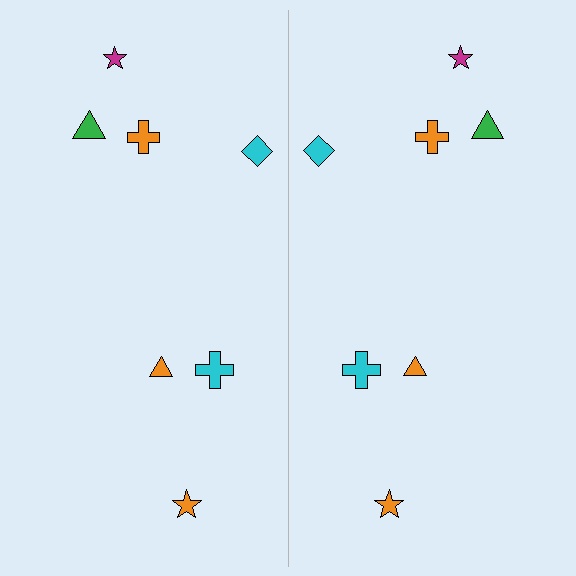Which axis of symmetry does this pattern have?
The pattern has a vertical axis of symmetry running through the center of the image.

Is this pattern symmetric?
Yes, this pattern has bilateral (reflection) symmetry.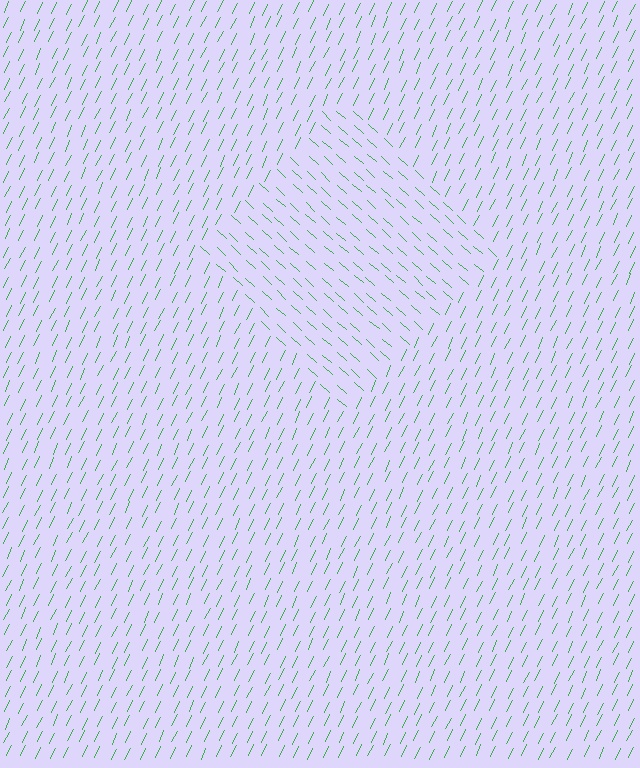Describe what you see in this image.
The image is filled with small green line segments. A diamond region in the image has lines oriented differently from the surrounding lines, creating a visible texture boundary.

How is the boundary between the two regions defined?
The boundary is defined purely by a change in line orientation (approximately 73 degrees difference). All lines are the same color and thickness.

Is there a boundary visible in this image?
Yes, there is a texture boundary formed by a change in line orientation.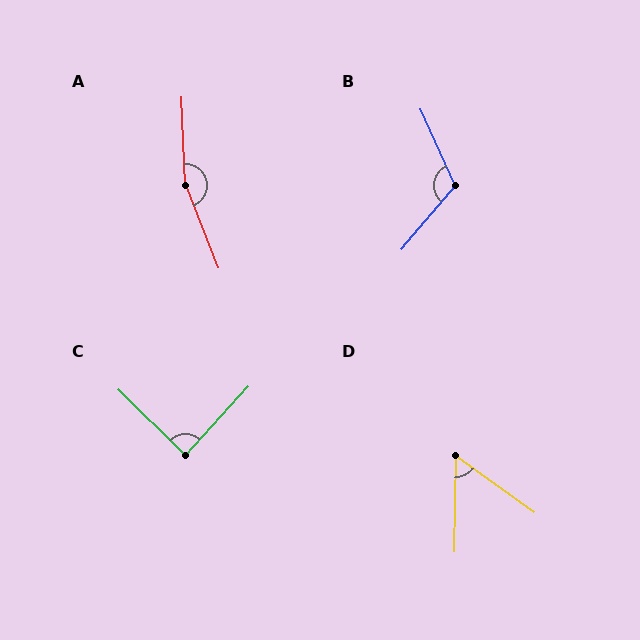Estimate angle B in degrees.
Approximately 116 degrees.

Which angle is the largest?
A, at approximately 161 degrees.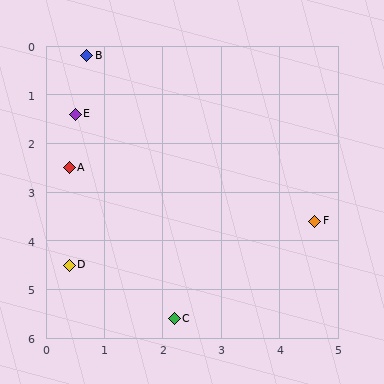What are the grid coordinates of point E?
Point E is at approximately (0.5, 1.4).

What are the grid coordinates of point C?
Point C is at approximately (2.2, 5.6).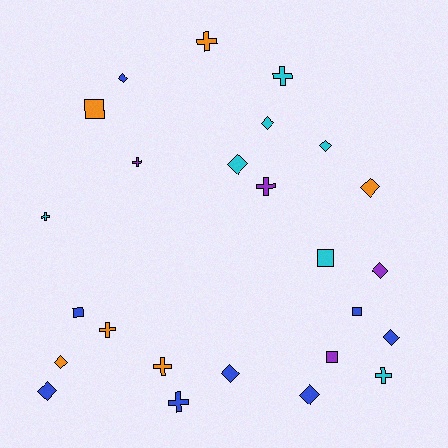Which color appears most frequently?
Blue, with 8 objects.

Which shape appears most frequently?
Diamond, with 11 objects.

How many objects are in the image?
There are 25 objects.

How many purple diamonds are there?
There is 1 purple diamond.